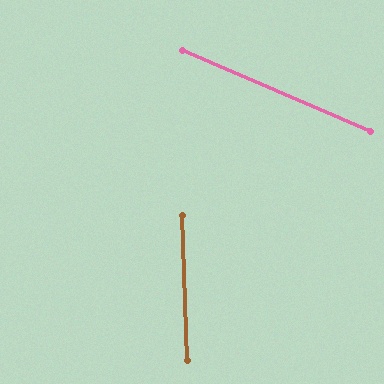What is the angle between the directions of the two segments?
Approximately 65 degrees.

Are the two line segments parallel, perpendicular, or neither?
Neither parallel nor perpendicular — they differ by about 65°.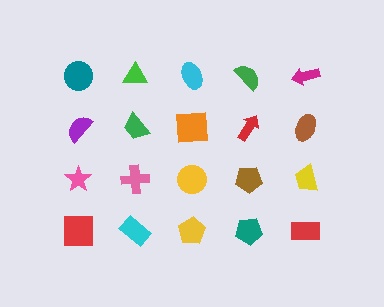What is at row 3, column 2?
A pink cross.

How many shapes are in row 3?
5 shapes.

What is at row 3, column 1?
A pink star.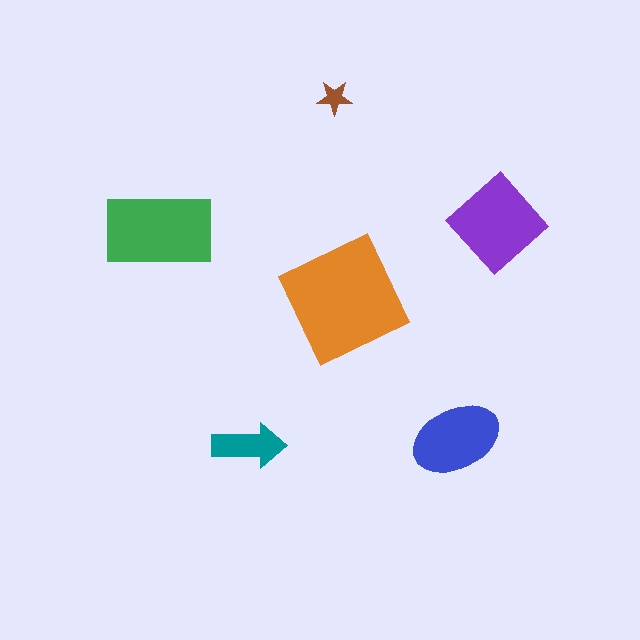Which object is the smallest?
The brown star.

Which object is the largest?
The orange square.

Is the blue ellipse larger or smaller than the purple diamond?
Smaller.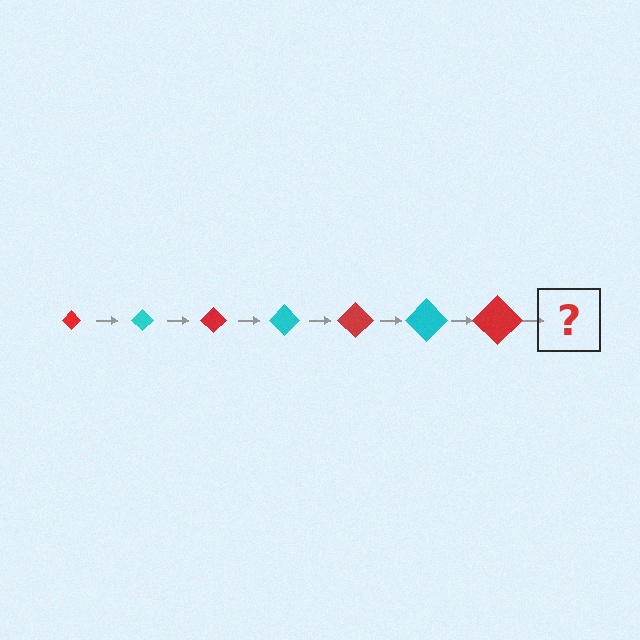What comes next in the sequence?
The next element should be a cyan diamond, larger than the previous one.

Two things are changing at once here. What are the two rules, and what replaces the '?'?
The two rules are that the diamond grows larger each step and the color cycles through red and cyan. The '?' should be a cyan diamond, larger than the previous one.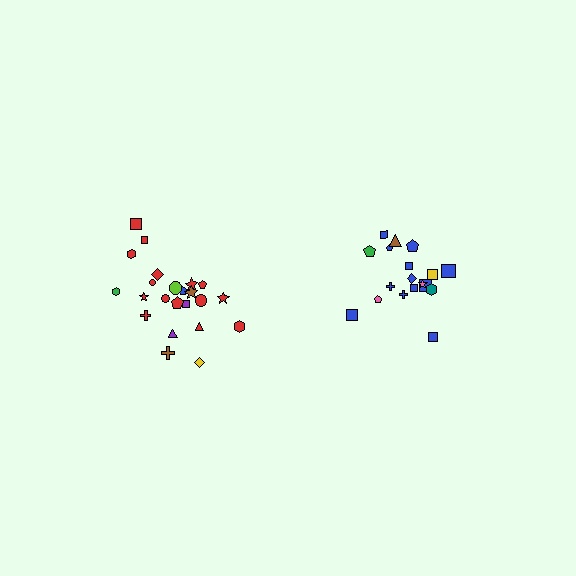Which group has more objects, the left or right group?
The left group.